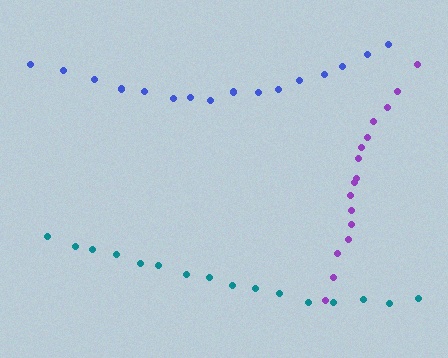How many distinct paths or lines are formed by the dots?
There are 3 distinct paths.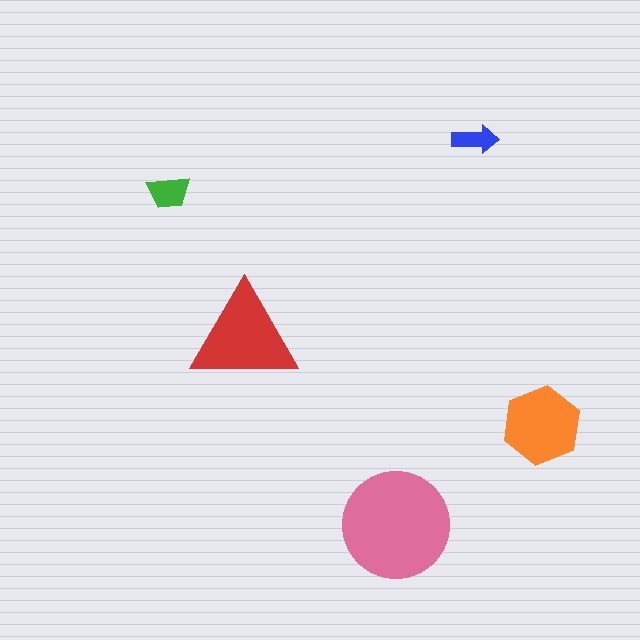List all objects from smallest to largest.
The blue arrow, the green trapezoid, the orange hexagon, the red triangle, the pink circle.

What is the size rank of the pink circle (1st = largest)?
1st.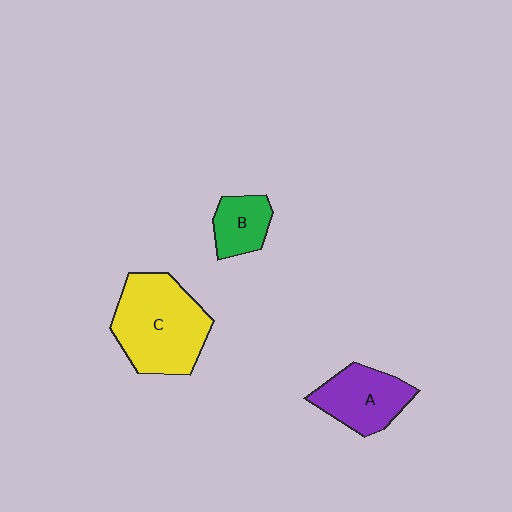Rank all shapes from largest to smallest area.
From largest to smallest: C (yellow), A (purple), B (green).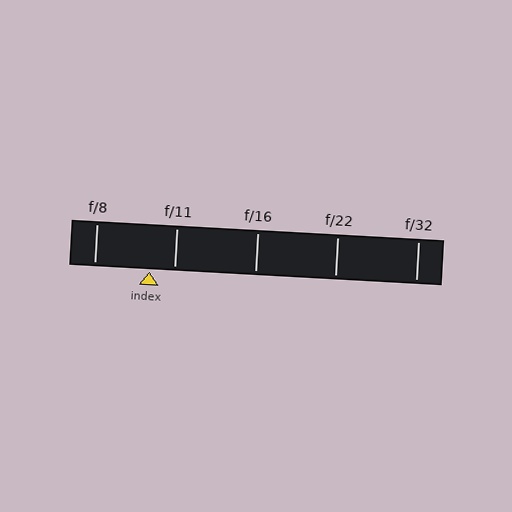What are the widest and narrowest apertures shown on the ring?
The widest aperture shown is f/8 and the narrowest is f/32.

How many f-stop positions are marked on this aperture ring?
There are 5 f-stop positions marked.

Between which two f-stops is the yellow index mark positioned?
The index mark is between f/8 and f/11.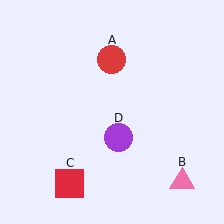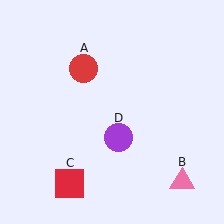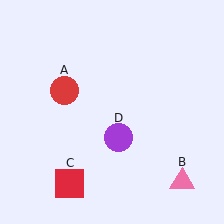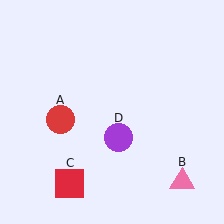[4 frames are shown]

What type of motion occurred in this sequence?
The red circle (object A) rotated counterclockwise around the center of the scene.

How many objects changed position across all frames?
1 object changed position: red circle (object A).